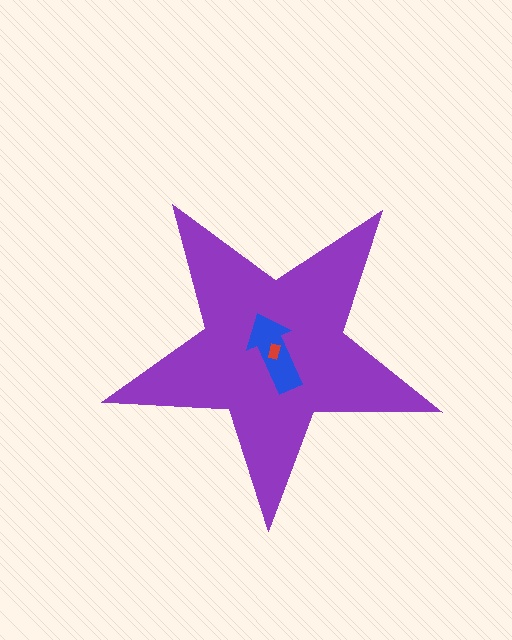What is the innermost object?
The red rectangle.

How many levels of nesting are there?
3.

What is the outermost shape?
The purple star.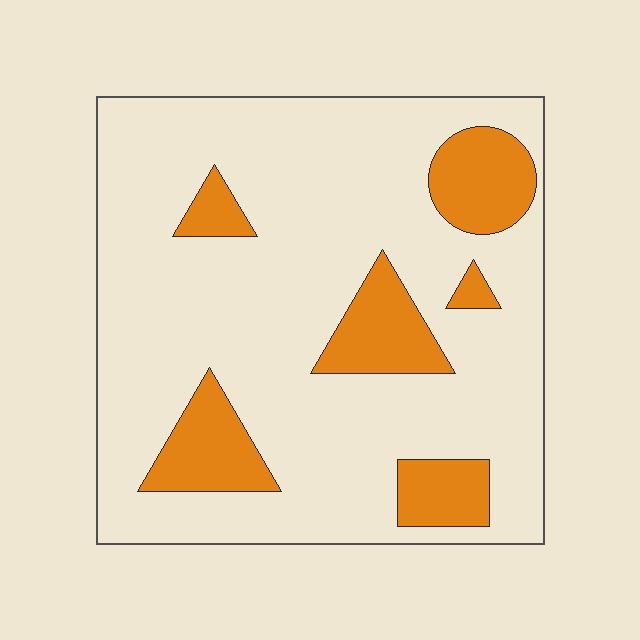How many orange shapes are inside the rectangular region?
6.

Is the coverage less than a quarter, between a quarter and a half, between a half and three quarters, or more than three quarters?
Less than a quarter.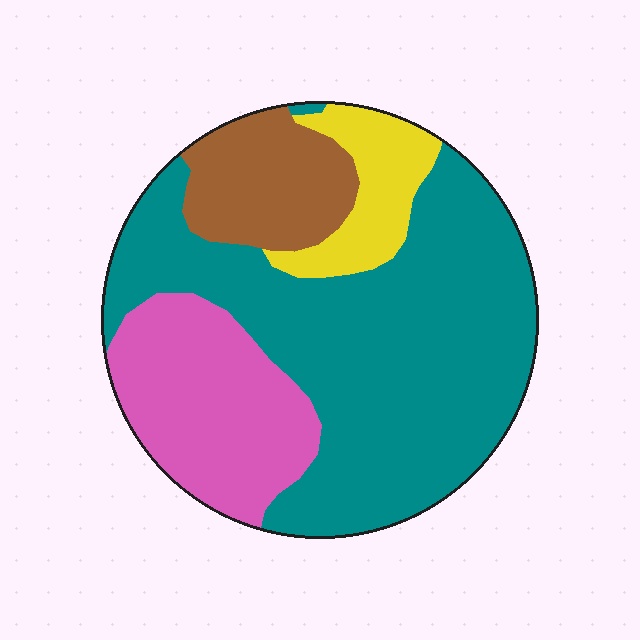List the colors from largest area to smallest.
From largest to smallest: teal, pink, brown, yellow.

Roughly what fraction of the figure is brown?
Brown takes up less than a sixth of the figure.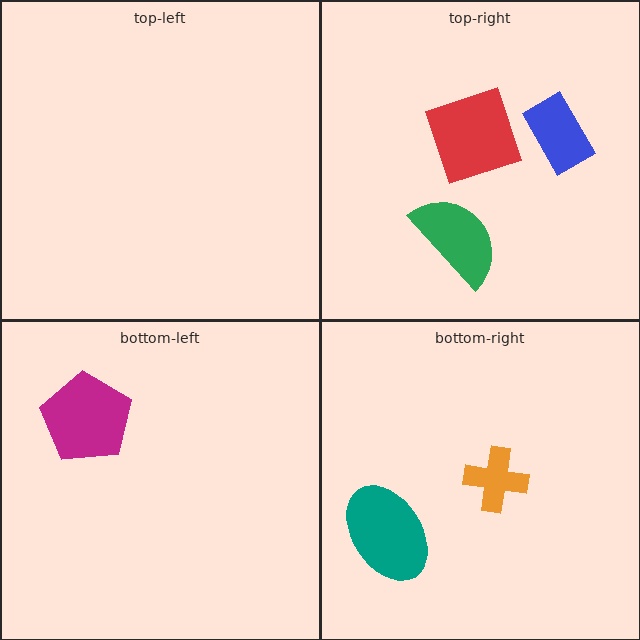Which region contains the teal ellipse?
The bottom-right region.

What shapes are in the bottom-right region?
The teal ellipse, the orange cross.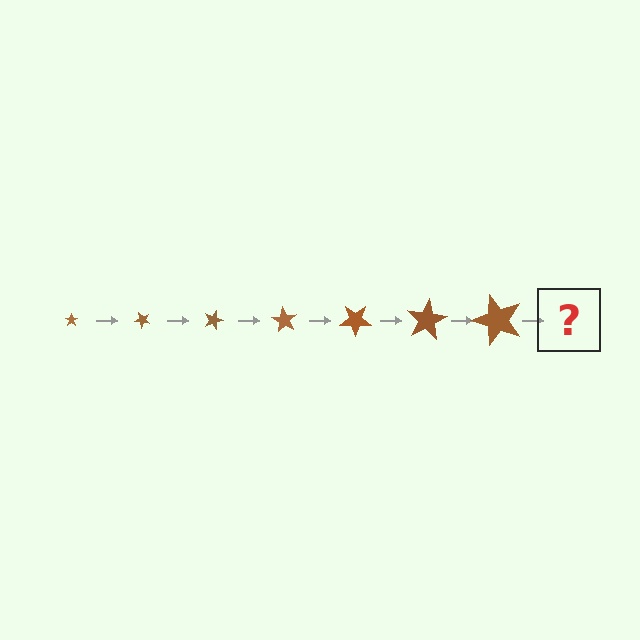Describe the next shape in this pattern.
It should be a star, larger than the previous one and rotated 315 degrees from the start.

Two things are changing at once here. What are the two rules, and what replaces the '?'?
The two rules are that the star grows larger each step and it rotates 45 degrees each step. The '?' should be a star, larger than the previous one and rotated 315 degrees from the start.